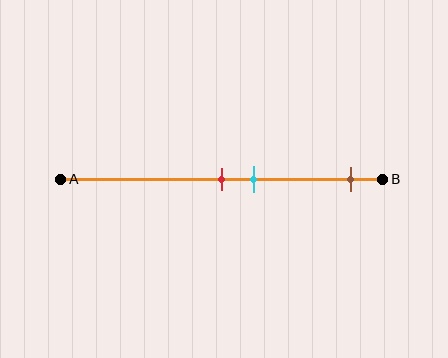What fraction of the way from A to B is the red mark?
The red mark is approximately 50% (0.5) of the way from A to B.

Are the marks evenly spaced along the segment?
No, the marks are not evenly spaced.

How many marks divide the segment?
There are 3 marks dividing the segment.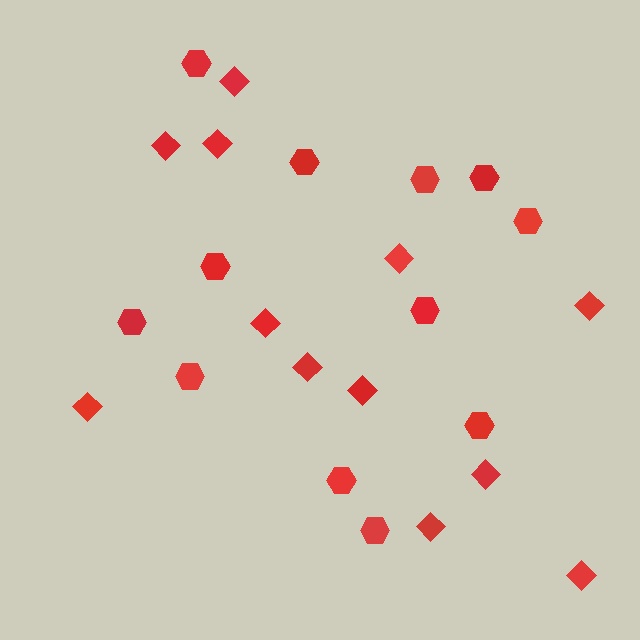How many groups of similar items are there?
There are 2 groups: one group of hexagons (12) and one group of diamonds (12).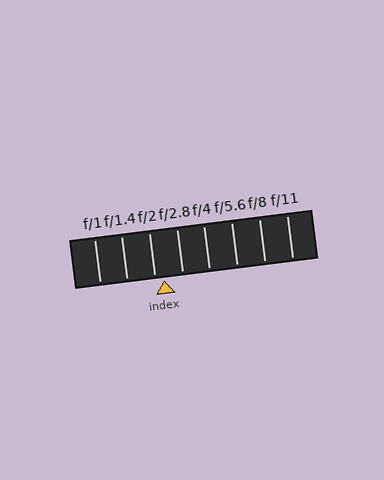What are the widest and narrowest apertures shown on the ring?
The widest aperture shown is f/1 and the narrowest is f/11.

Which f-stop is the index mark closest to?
The index mark is closest to f/2.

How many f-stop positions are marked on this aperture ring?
There are 8 f-stop positions marked.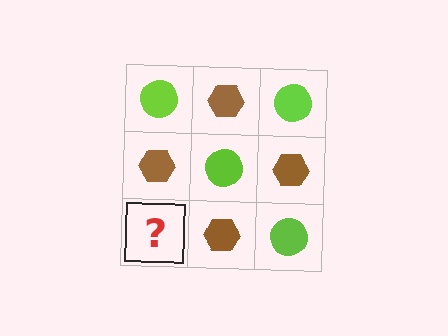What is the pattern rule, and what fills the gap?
The rule is that it alternates lime circle and brown hexagon in a checkerboard pattern. The gap should be filled with a lime circle.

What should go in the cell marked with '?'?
The missing cell should contain a lime circle.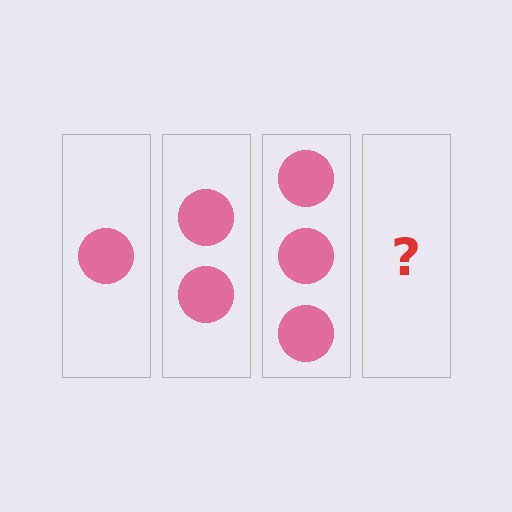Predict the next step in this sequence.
The next step is 4 circles.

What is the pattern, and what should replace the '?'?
The pattern is that each step adds one more circle. The '?' should be 4 circles.